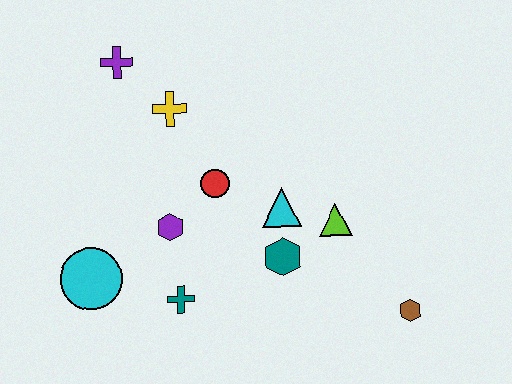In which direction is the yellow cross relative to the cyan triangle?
The yellow cross is to the left of the cyan triangle.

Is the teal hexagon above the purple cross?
No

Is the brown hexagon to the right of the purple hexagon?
Yes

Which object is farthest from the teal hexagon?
The purple cross is farthest from the teal hexagon.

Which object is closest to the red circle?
The purple hexagon is closest to the red circle.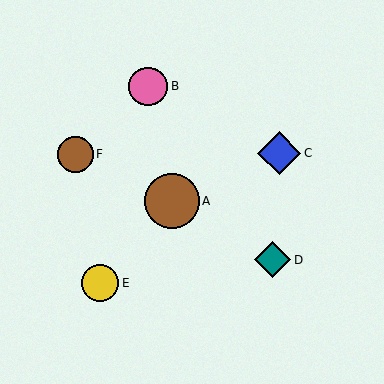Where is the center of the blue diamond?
The center of the blue diamond is at (279, 153).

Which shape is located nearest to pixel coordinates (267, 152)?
The blue diamond (labeled C) at (279, 153) is nearest to that location.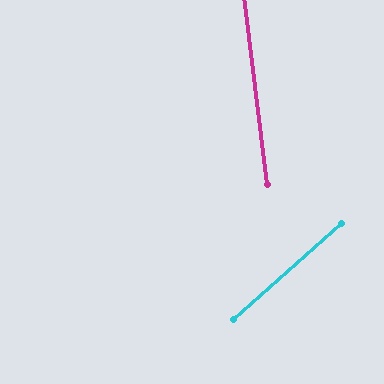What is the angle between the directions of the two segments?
Approximately 55 degrees.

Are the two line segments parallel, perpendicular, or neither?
Neither parallel nor perpendicular — they differ by about 55°.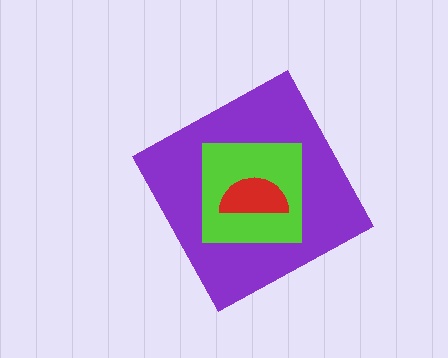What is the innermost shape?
The red semicircle.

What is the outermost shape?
The purple diamond.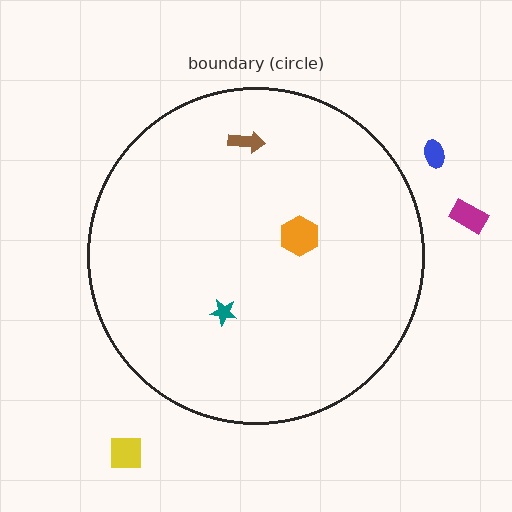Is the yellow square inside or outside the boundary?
Outside.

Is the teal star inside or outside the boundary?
Inside.